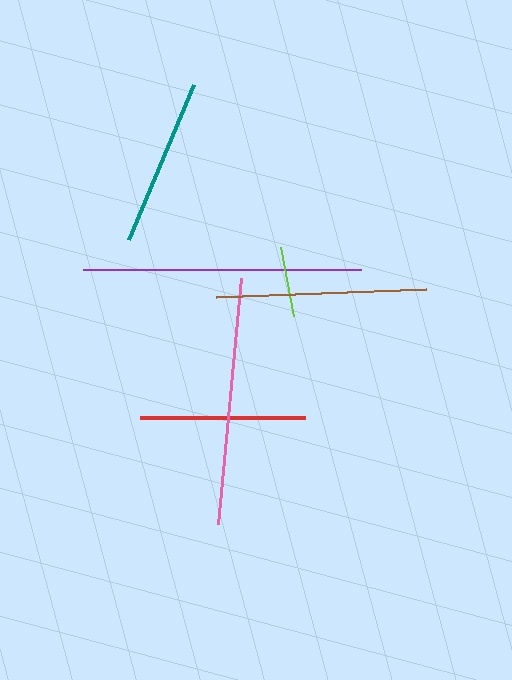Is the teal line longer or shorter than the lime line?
The teal line is longer than the lime line.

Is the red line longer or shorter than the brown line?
The brown line is longer than the red line.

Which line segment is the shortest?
The lime line is the shortest at approximately 70 pixels.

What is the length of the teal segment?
The teal segment is approximately 168 pixels long.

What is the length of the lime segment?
The lime segment is approximately 70 pixels long.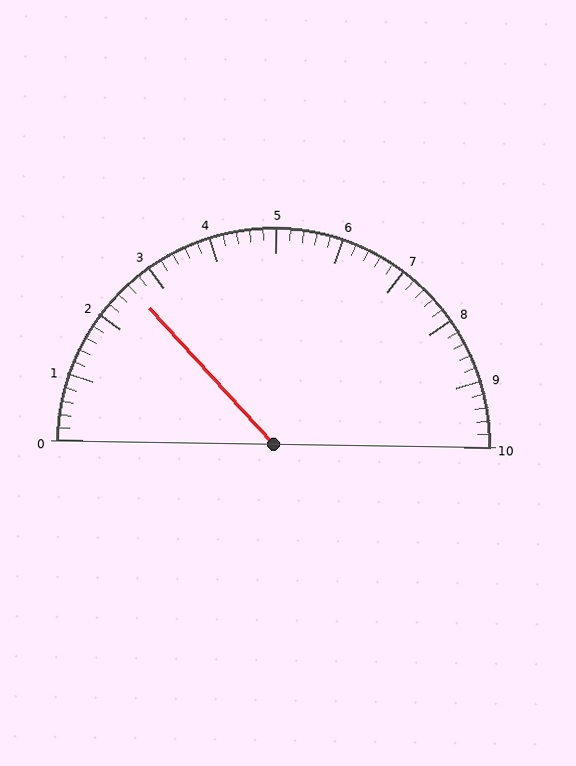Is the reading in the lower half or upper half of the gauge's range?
The reading is in the lower half of the range (0 to 10).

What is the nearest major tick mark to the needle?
The nearest major tick mark is 3.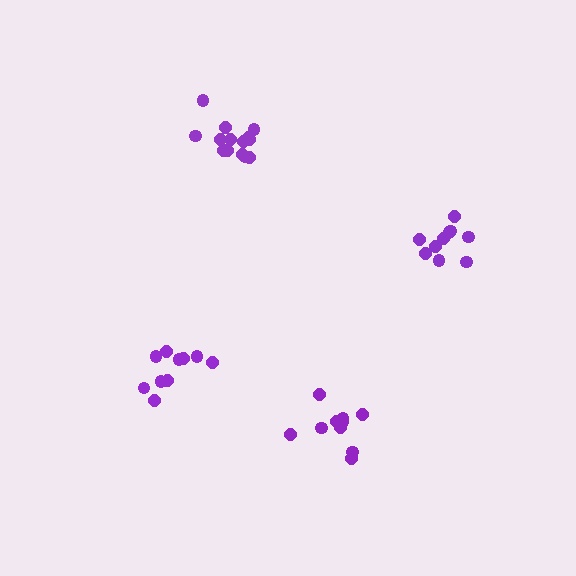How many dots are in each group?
Group 1: 10 dots, Group 2: 10 dots, Group 3: 14 dots, Group 4: 10 dots (44 total).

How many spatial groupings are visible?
There are 4 spatial groupings.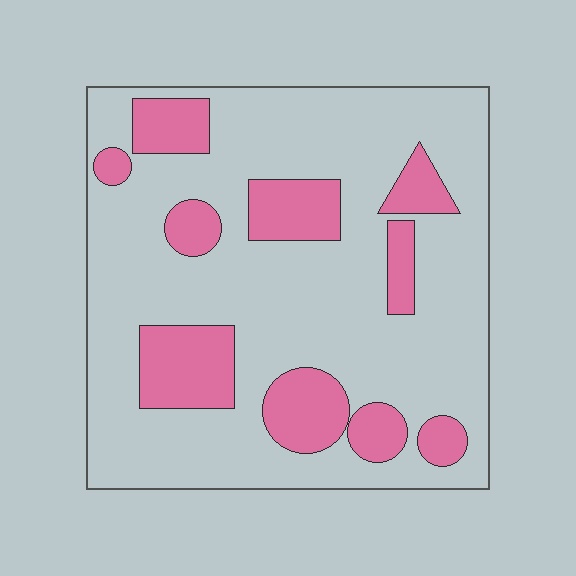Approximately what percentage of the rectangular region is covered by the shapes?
Approximately 25%.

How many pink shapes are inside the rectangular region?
10.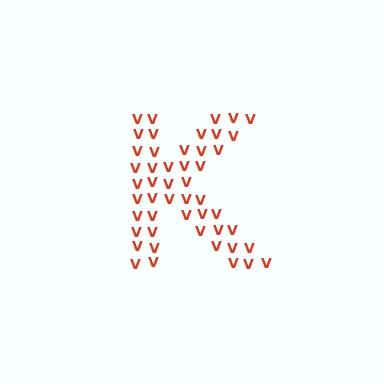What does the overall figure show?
The overall figure shows the letter K.